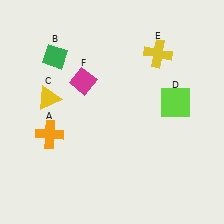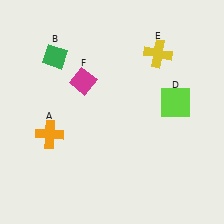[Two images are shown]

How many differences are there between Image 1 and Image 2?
There is 1 difference between the two images.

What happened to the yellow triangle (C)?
The yellow triangle (C) was removed in Image 2. It was in the top-left area of Image 1.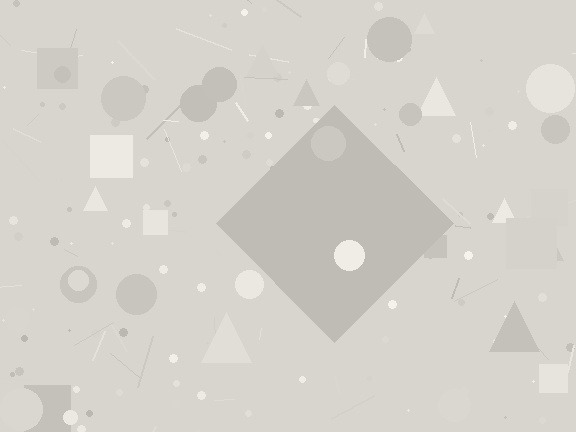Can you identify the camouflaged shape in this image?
The camouflaged shape is a diamond.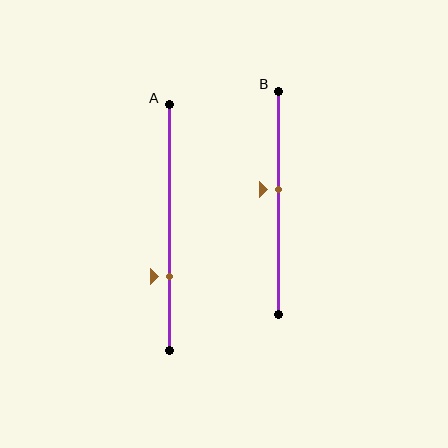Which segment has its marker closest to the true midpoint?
Segment B has its marker closest to the true midpoint.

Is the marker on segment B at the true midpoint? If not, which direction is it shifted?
No, the marker on segment B is shifted upward by about 6% of the segment length.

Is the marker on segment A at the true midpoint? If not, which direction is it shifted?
No, the marker on segment A is shifted downward by about 20% of the segment length.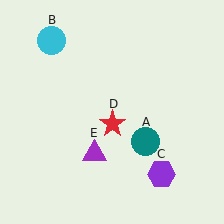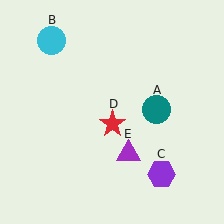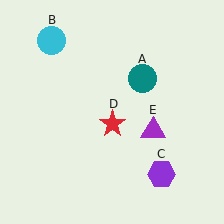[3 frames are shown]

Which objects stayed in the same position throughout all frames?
Cyan circle (object B) and purple hexagon (object C) and red star (object D) remained stationary.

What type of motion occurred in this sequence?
The teal circle (object A), purple triangle (object E) rotated counterclockwise around the center of the scene.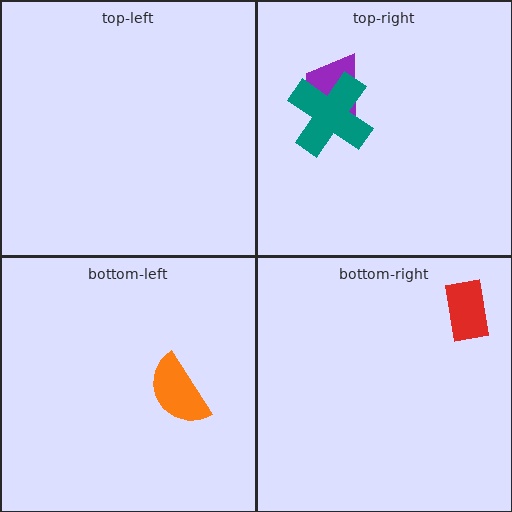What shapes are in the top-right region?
The purple trapezoid, the teal cross.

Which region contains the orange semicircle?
The bottom-left region.